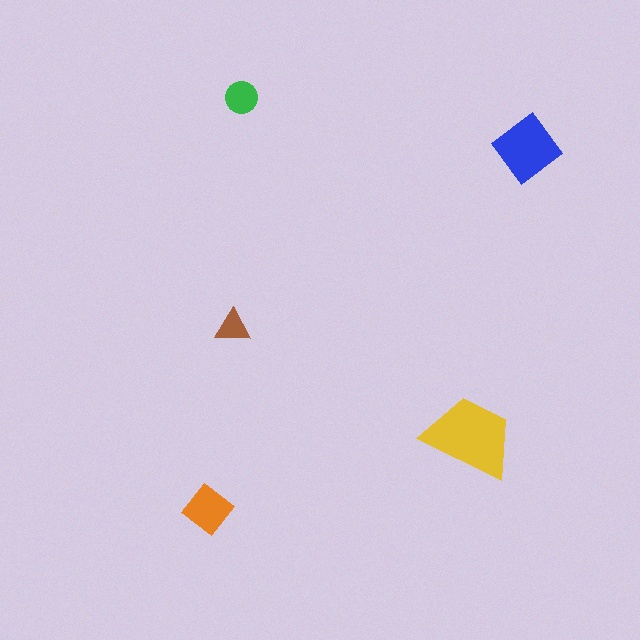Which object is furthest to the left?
The orange diamond is leftmost.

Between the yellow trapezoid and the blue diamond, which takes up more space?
The yellow trapezoid.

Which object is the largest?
The yellow trapezoid.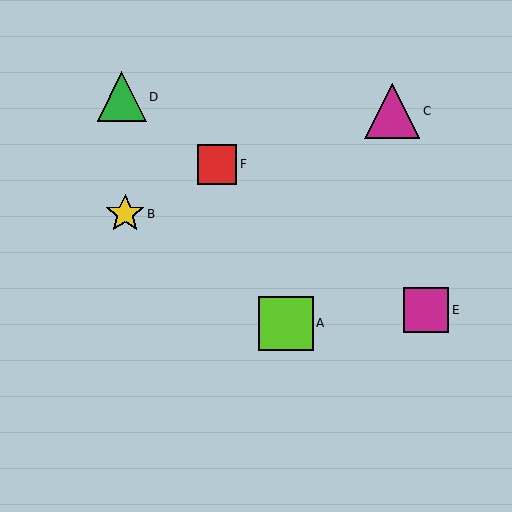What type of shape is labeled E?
Shape E is a magenta square.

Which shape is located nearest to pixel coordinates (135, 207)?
The yellow star (labeled B) at (125, 214) is nearest to that location.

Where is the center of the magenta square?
The center of the magenta square is at (426, 310).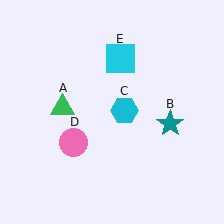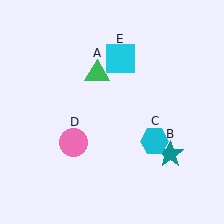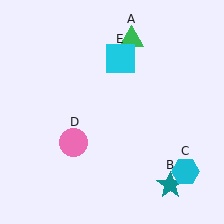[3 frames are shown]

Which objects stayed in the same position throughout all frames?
Pink circle (object D) and cyan square (object E) remained stationary.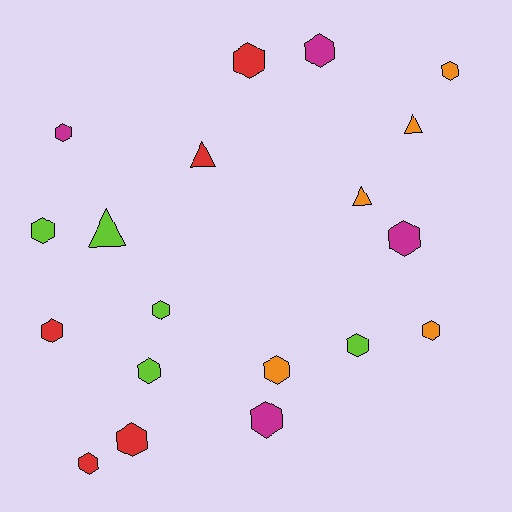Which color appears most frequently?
Lime, with 5 objects.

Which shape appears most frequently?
Hexagon, with 15 objects.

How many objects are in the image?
There are 19 objects.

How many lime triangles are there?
There is 1 lime triangle.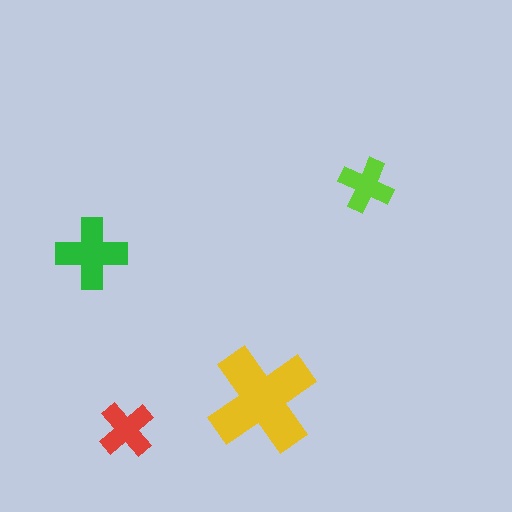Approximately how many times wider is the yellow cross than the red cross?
About 2 times wider.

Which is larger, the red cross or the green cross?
The green one.